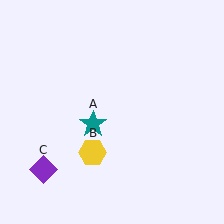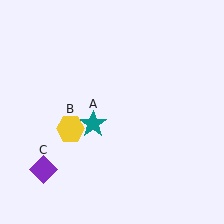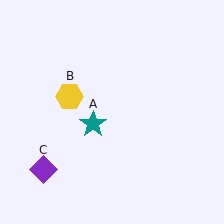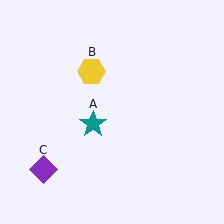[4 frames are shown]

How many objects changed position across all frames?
1 object changed position: yellow hexagon (object B).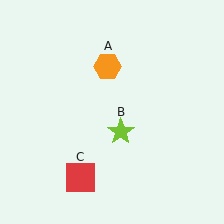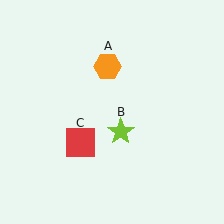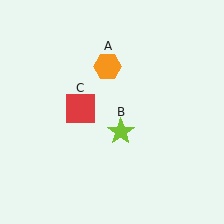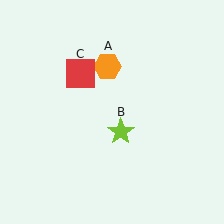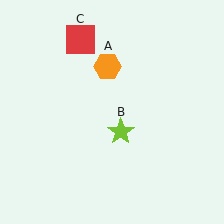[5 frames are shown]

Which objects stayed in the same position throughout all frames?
Orange hexagon (object A) and lime star (object B) remained stationary.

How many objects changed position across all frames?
1 object changed position: red square (object C).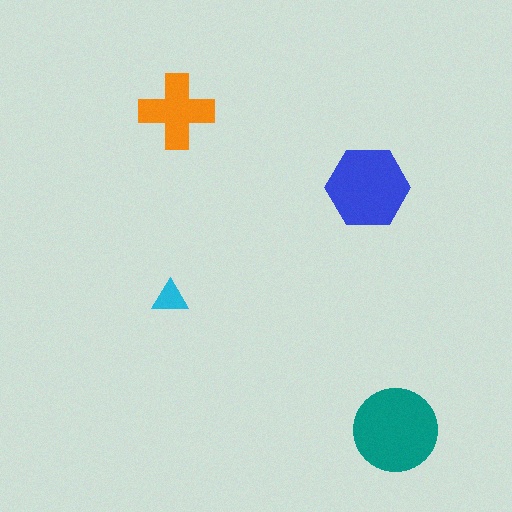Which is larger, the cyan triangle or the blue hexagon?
The blue hexagon.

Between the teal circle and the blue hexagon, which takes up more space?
The teal circle.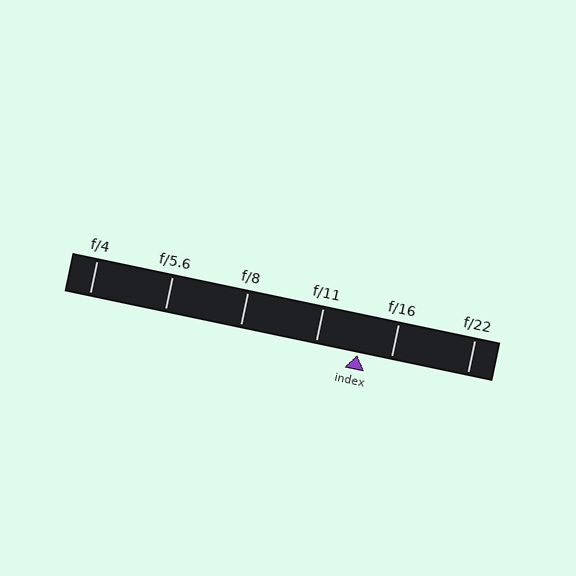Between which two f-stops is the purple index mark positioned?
The index mark is between f/11 and f/16.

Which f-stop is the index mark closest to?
The index mark is closest to f/16.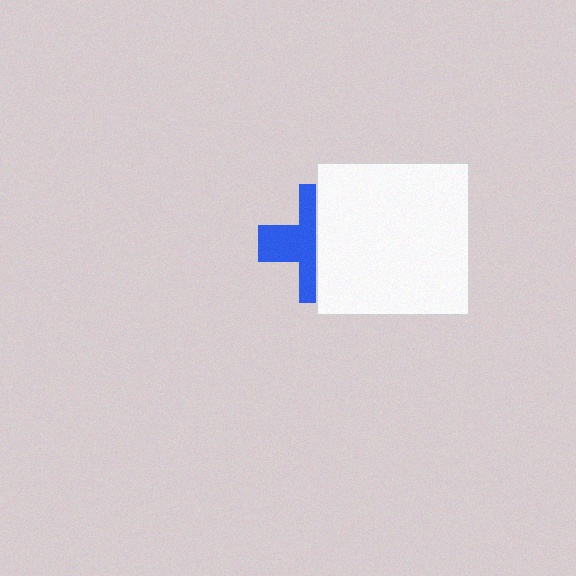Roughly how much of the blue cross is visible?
About half of it is visible (roughly 47%).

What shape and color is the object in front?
The object in front is a white square.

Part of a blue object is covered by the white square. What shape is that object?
It is a cross.